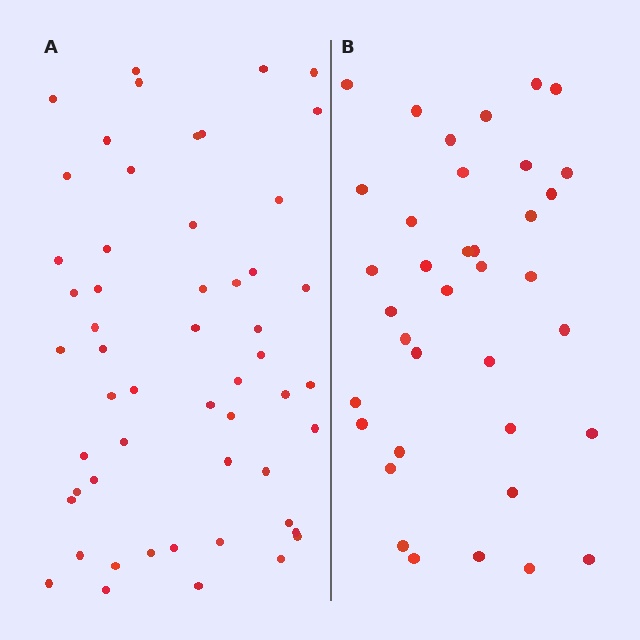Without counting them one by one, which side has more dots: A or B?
Region A (the left region) has more dots.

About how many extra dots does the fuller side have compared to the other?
Region A has approximately 15 more dots than region B.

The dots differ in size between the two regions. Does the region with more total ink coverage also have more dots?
No. Region B has more total ink coverage because its dots are larger, but region A actually contains more individual dots. Total area can be misleading — the number of items is what matters here.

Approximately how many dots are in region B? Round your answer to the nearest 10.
About 40 dots. (The exact count is 37, which rounds to 40.)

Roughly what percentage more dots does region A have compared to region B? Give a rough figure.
About 45% more.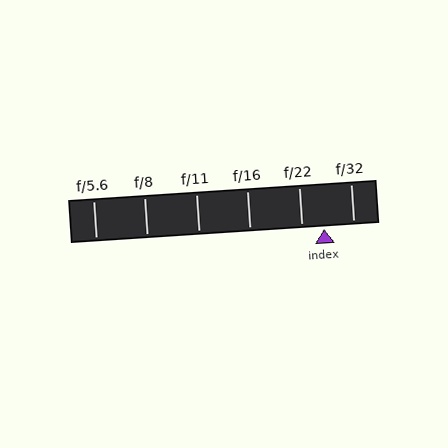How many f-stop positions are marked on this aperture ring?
There are 6 f-stop positions marked.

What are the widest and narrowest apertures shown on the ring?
The widest aperture shown is f/5.6 and the narrowest is f/32.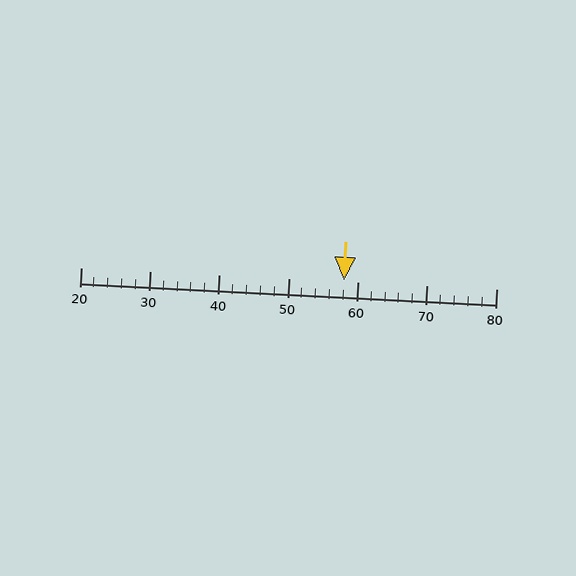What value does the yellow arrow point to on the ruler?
The yellow arrow points to approximately 58.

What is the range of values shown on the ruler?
The ruler shows values from 20 to 80.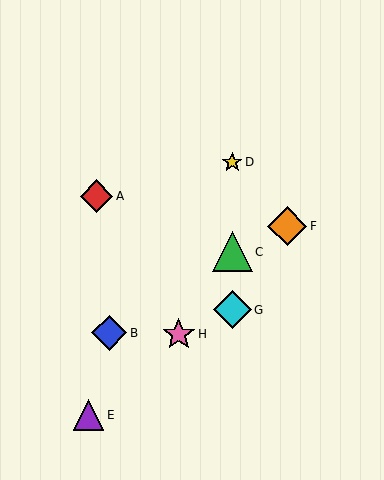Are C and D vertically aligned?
Yes, both are at x≈232.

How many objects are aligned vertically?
3 objects (C, D, G) are aligned vertically.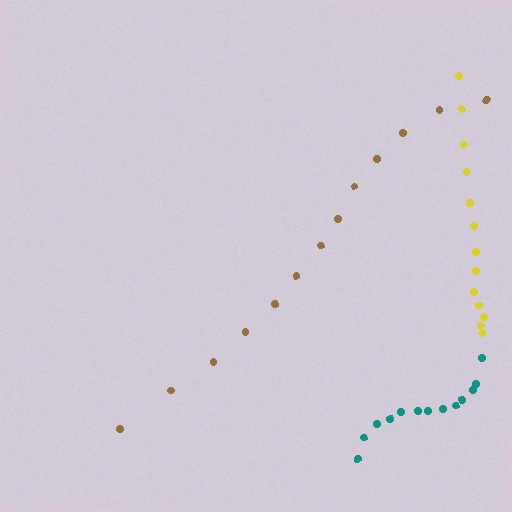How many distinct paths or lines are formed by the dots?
There are 3 distinct paths.